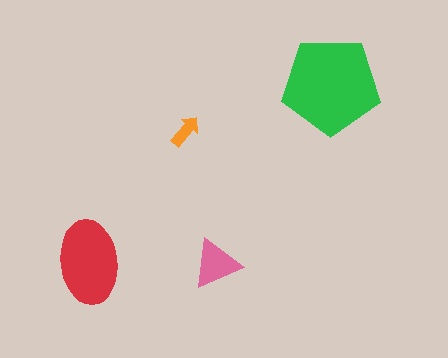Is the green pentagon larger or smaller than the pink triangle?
Larger.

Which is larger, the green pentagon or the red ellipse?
The green pentagon.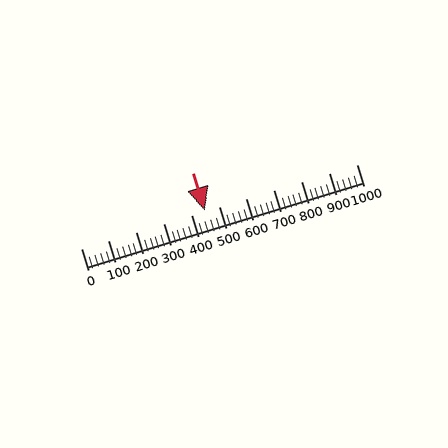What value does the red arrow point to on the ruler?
The red arrow points to approximately 449.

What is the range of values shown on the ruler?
The ruler shows values from 0 to 1000.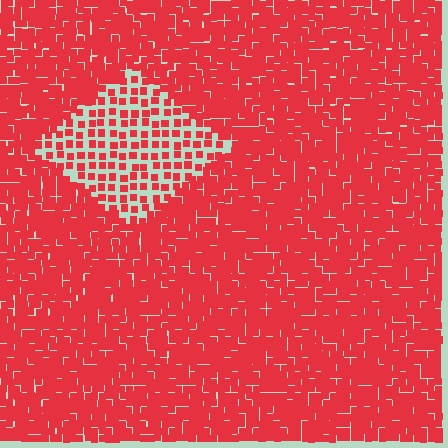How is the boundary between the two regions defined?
The boundary is defined by a change in element density (approximately 2.3x ratio). All elements are the same color, size, and shape.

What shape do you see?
I see a diamond.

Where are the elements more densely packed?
The elements are more densely packed outside the diamond boundary.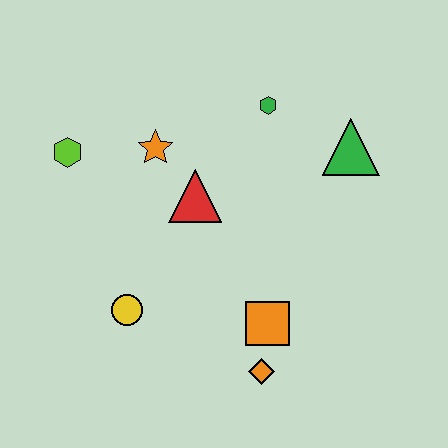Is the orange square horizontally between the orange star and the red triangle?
No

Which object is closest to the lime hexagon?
The orange star is closest to the lime hexagon.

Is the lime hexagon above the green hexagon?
No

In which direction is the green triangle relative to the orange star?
The green triangle is to the right of the orange star.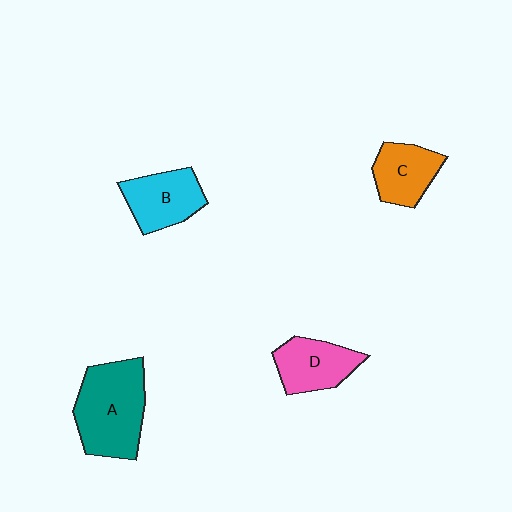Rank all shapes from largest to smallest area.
From largest to smallest: A (teal), B (cyan), D (pink), C (orange).